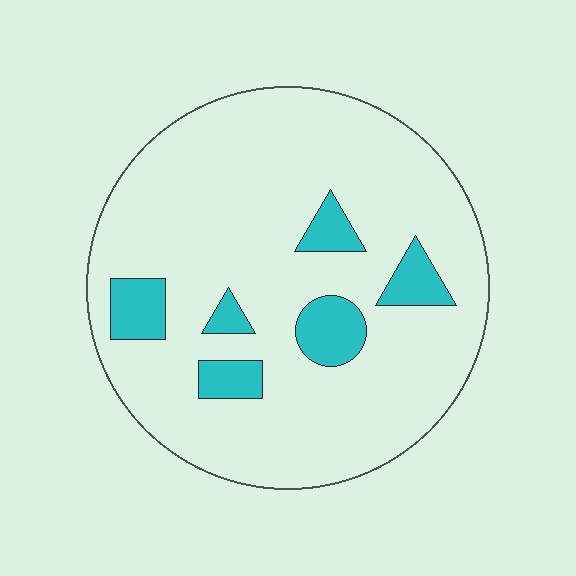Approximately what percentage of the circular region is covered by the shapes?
Approximately 15%.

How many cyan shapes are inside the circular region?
6.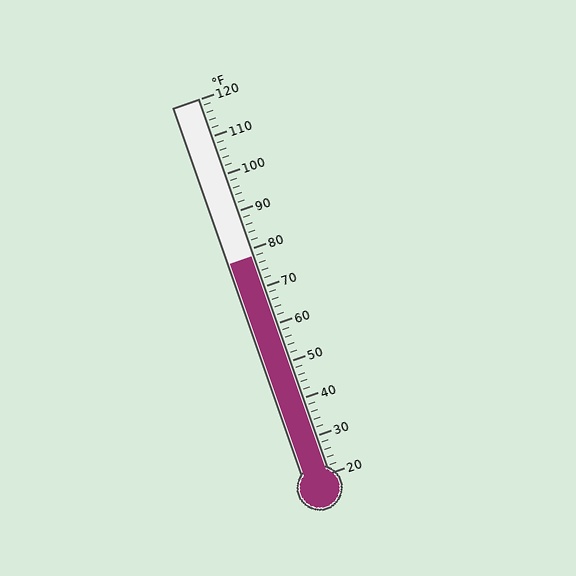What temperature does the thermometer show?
The thermometer shows approximately 78°F.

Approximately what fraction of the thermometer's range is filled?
The thermometer is filled to approximately 60% of its range.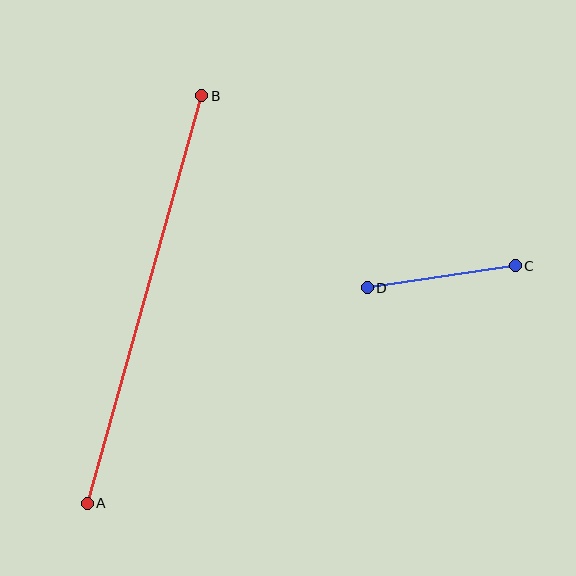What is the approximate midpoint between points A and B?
The midpoint is at approximately (145, 300) pixels.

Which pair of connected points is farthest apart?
Points A and B are farthest apart.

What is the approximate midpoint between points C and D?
The midpoint is at approximately (441, 277) pixels.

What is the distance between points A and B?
The distance is approximately 423 pixels.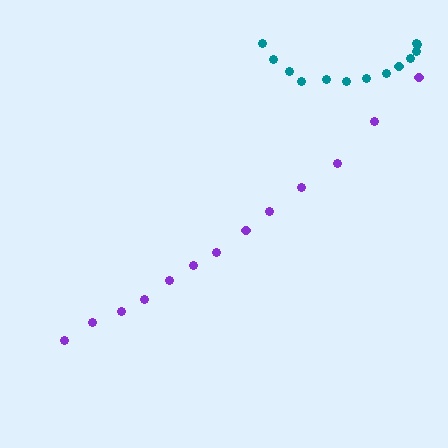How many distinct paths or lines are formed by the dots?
There are 2 distinct paths.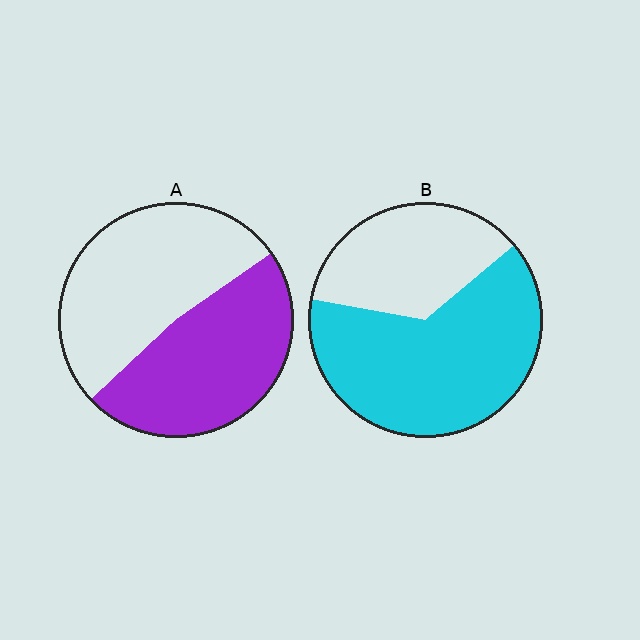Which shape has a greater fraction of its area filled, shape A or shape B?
Shape B.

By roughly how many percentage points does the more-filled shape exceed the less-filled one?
By roughly 15 percentage points (B over A).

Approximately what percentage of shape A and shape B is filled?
A is approximately 50% and B is approximately 65%.